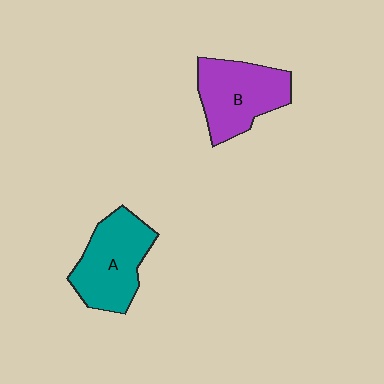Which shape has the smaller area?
Shape B (purple).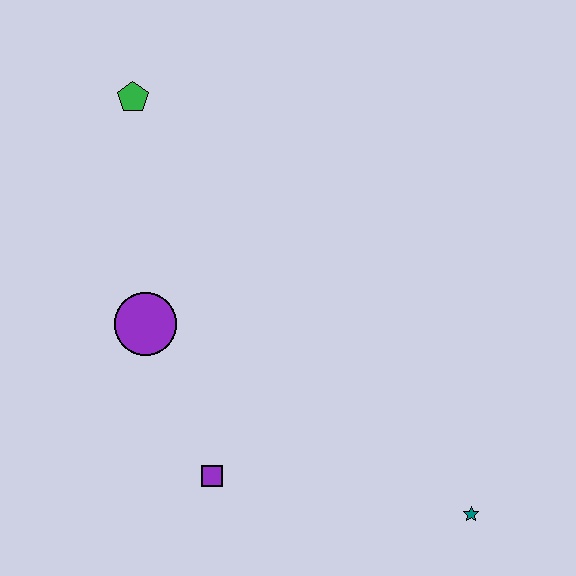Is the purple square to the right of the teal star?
No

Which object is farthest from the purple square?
The green pentagon is farthest from the purple square.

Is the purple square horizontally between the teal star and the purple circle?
Yes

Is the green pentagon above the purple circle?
Yes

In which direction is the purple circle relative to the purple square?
The purple circle is above the purple square.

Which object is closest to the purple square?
The purple circle is closest to the purple square.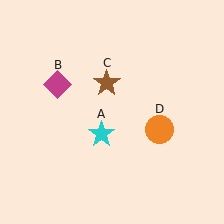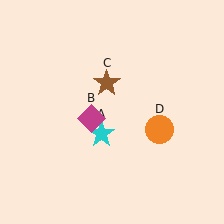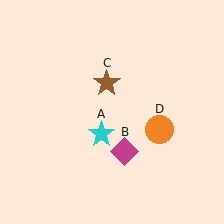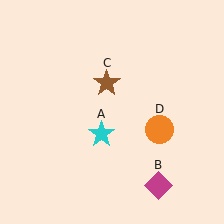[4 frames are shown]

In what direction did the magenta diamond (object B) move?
The magenta diamond (object B) moved down and to the right.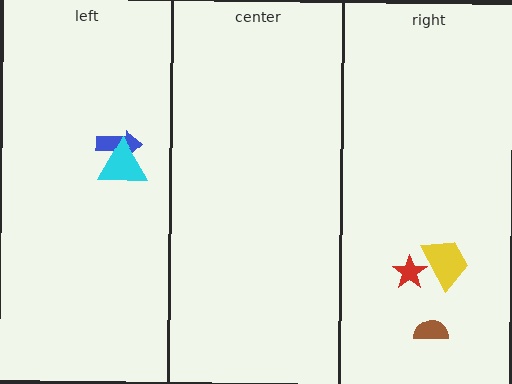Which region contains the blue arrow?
The left region.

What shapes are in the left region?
The blue arrow, the cyan triangle.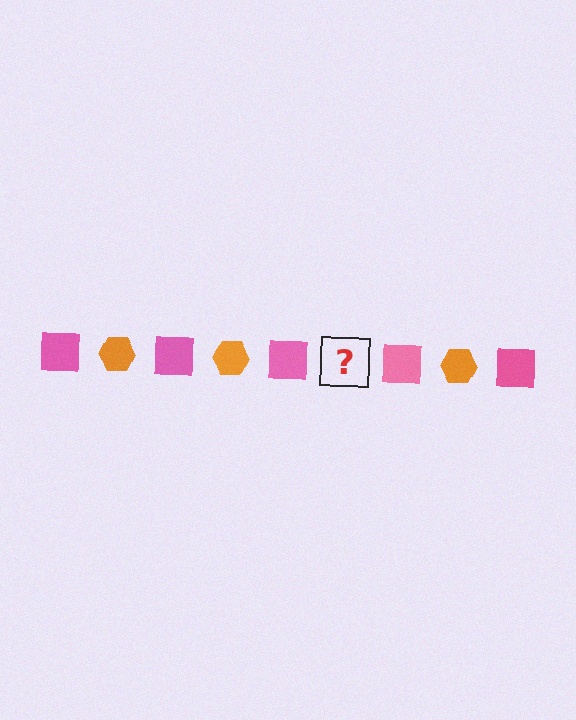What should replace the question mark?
The question mark should be replaced with an orange hexagon.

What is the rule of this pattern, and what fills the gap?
The rule is that the pattern alternates between pink square and orange hexagon. The gap should be filled with an orange hexagon.